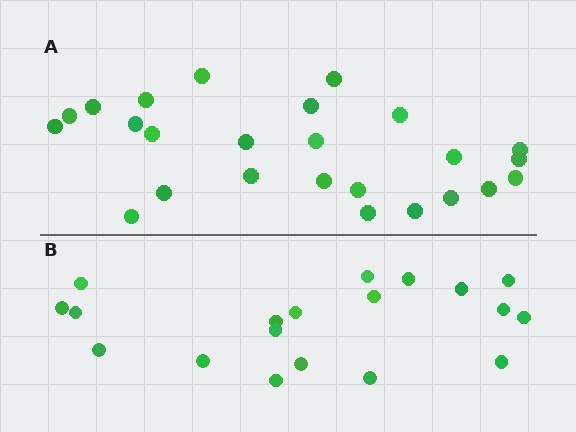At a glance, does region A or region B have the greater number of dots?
Region A (the top region) has more dots.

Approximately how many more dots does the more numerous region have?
Region A has about 6 more dots than region B.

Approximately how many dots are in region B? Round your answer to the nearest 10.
About 20 dots. (The exact count is 19, which rounds to 20.)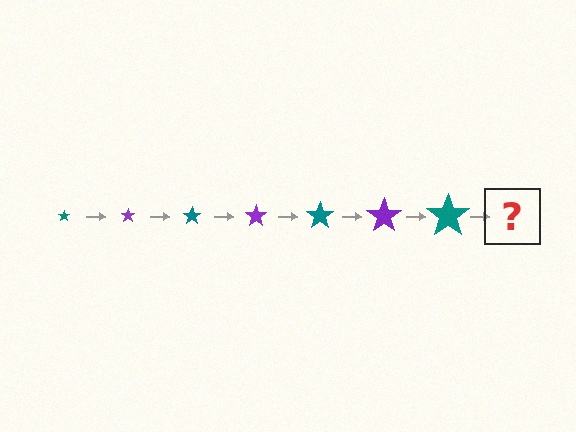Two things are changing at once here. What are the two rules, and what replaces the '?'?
The two rules are that the star grows larger each step and the color cycles through teal and purple. The '?' should be a purple star, larger than the previous one.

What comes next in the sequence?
The next element should be a purple star, larger than the previous one.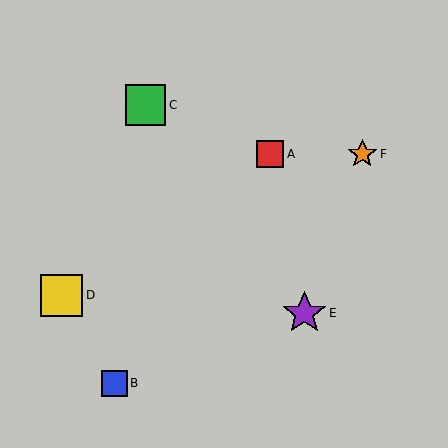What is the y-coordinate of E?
Object E is at y≈313.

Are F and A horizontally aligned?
Yes, both are at y≈154.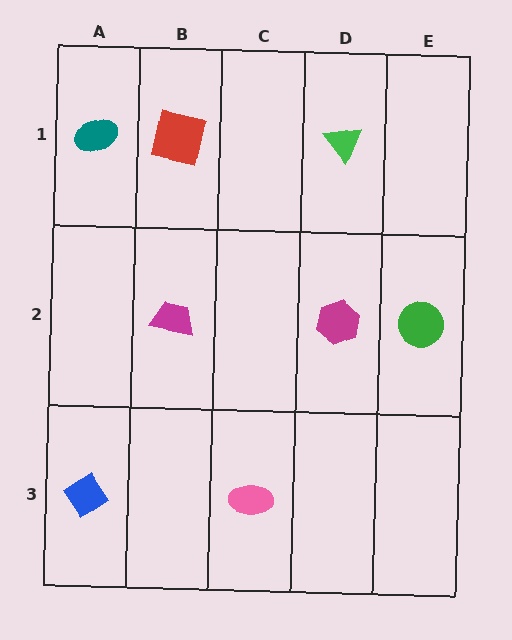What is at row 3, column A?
A blue diamond.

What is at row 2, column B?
A magenta trapezoid.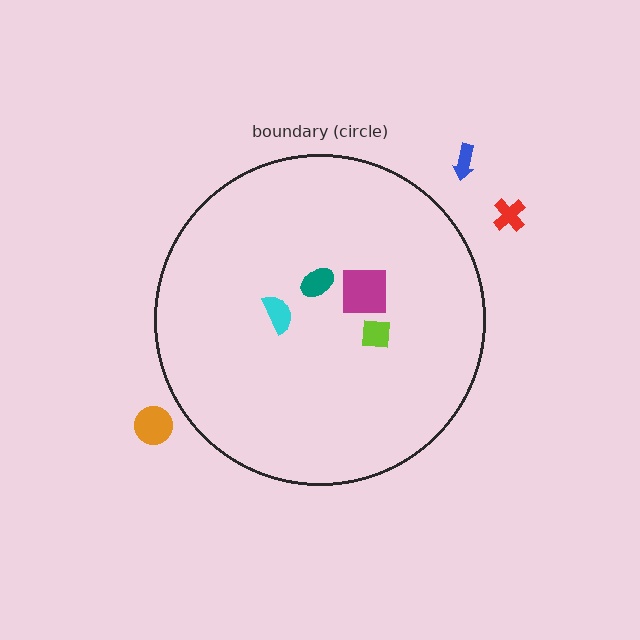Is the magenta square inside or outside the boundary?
Inside.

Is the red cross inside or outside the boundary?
Outside.